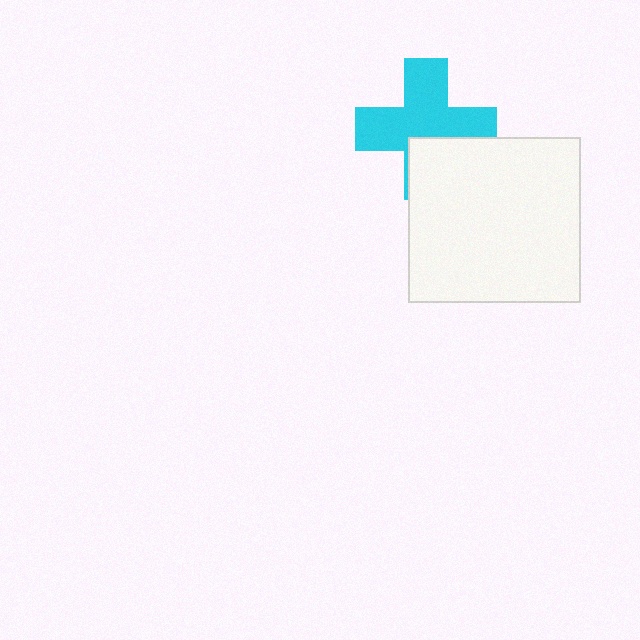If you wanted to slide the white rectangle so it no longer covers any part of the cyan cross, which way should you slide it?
Slide it down — that is the most direct way to separate the two shapes.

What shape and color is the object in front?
The object in front is a white rectangle.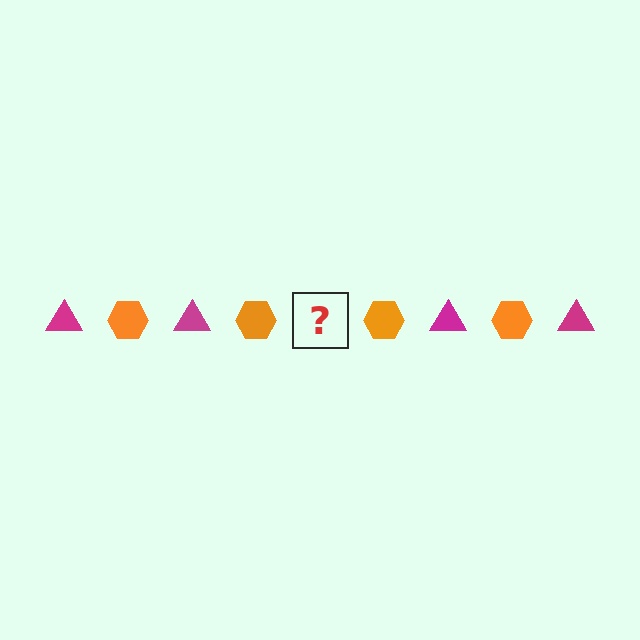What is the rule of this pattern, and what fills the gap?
The rule is that the pattern alternates between magenta triangle and orange hexagon. The gap should be filled with a magenta triangle.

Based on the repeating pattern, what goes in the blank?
The blank should be a magenta triangle.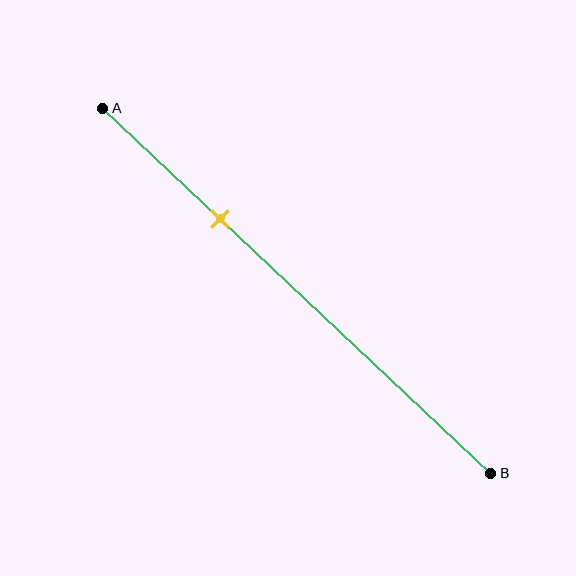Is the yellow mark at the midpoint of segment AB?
No, the mark is at about 30% from A, not at the 50% midpoint.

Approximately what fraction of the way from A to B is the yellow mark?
The yellow mark is approximately 30% of the way from A to B.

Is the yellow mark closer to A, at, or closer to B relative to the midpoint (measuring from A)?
The yellow mark is closer to point A than the midpoint of segment AB.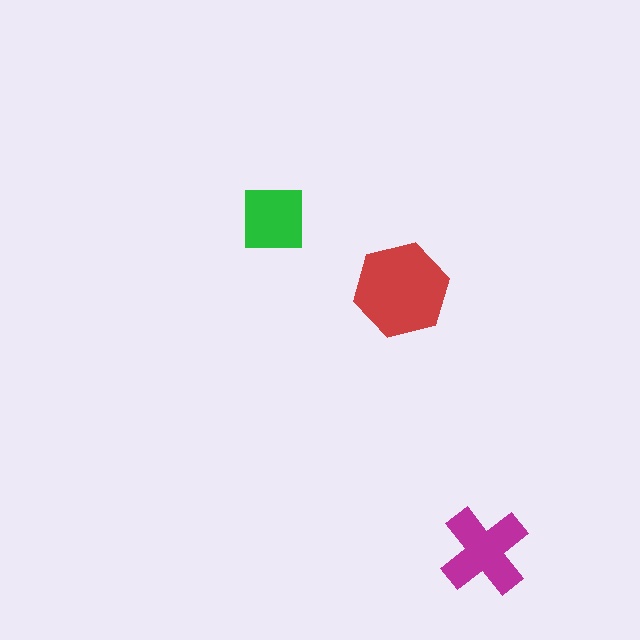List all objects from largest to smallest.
The red hexagon, the magenta cross, the green square.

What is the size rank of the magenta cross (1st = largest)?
2nd.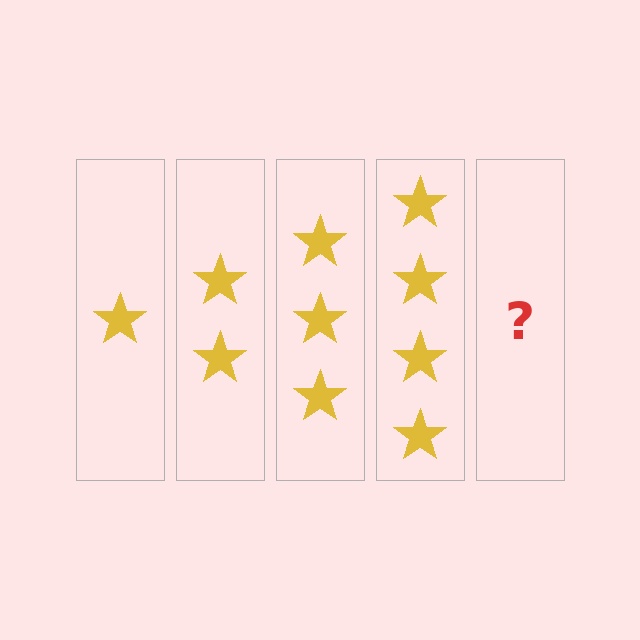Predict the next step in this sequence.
The next step is 5 stars.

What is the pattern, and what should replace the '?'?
The pattern is that each step adds one more star. The '?' should be 5 stars.